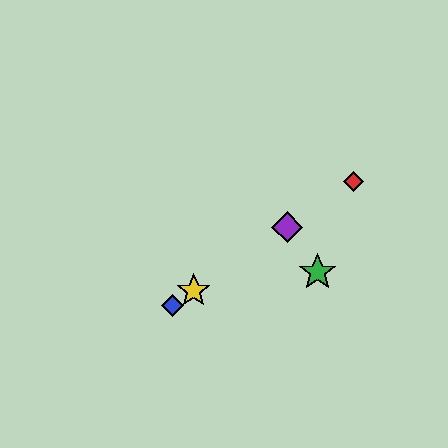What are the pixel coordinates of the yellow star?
The yellow star is at (194, 291).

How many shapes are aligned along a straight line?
4 shapes (the red diamond, the blue diamond, the yellow star, the purple diamond) are aligned along a straight line.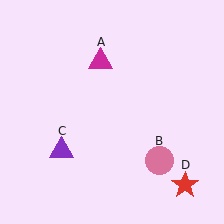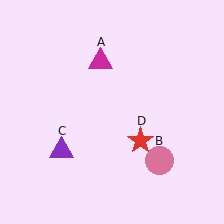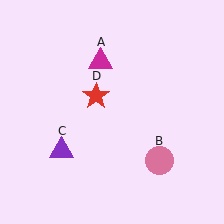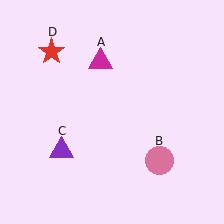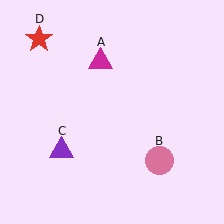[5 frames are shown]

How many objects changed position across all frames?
1 object changed position: red star (object D).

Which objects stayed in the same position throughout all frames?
Magenta triangle (object A) and pink circle (object B) and purple triangle (object C) remained stationary.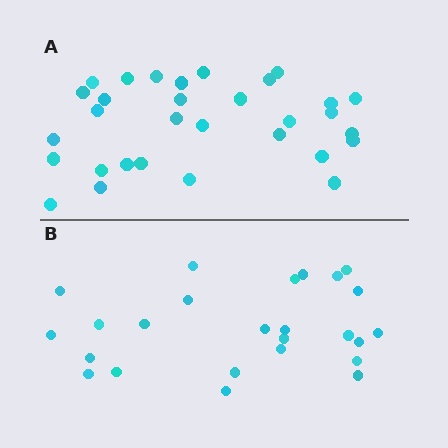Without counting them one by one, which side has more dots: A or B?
Region A (the top region) has more dots.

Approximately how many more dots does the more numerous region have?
Region A has about 6 more dots than region B.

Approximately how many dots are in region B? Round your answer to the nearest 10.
About 20 dots. (The exact count is 25, which rounds to 20.)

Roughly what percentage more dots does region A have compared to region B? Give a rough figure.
About 25% more.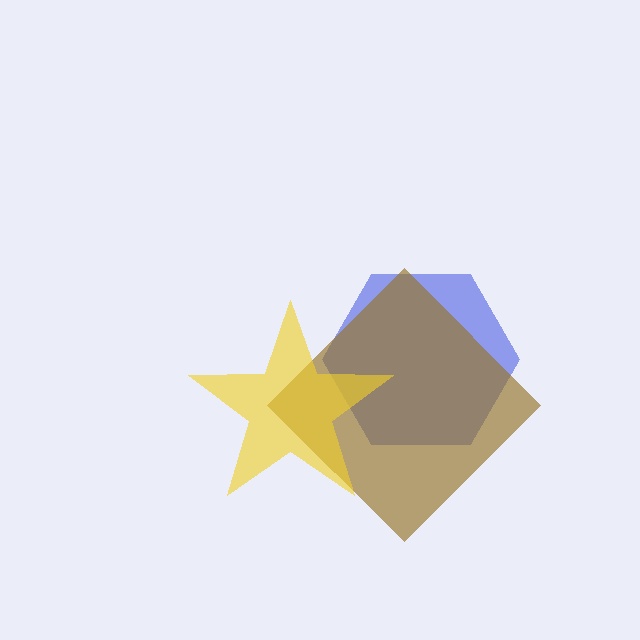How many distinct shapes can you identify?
There are 3 distinct shapes: a blue hexagon, a brown diamond, a yellow star.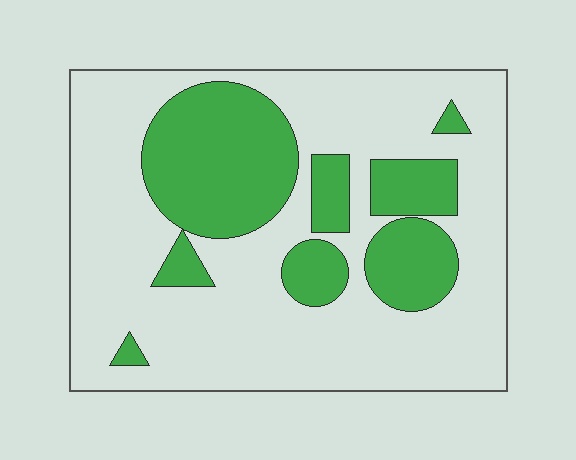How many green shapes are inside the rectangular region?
8.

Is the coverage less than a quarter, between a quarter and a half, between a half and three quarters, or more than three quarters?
Between a quarter and a half.